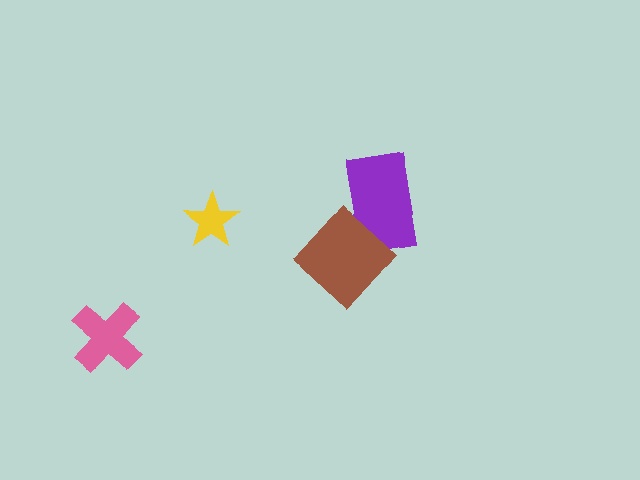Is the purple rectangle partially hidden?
Yes, it is partially covered by another shape.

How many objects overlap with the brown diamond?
1 object overlaps with the brown diamond.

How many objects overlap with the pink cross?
0 objects overlap with the pink cross.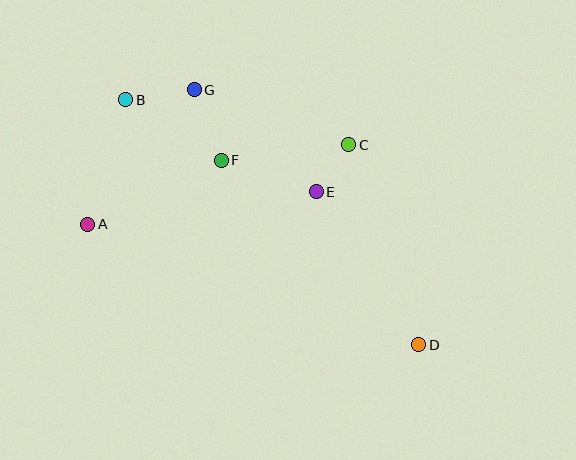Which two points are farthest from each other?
Points B and D are farthest from each other.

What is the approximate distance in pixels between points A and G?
The distance between A and G is approximately 172 pixels.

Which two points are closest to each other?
Points C and E are closest to each other.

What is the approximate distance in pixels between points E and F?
The distance between E and F is approximately 100 pixels.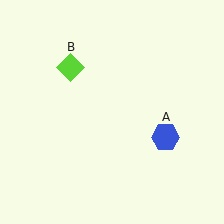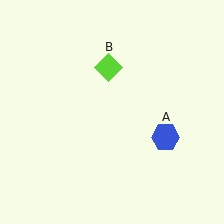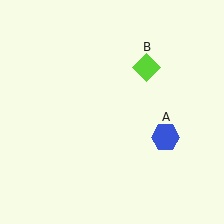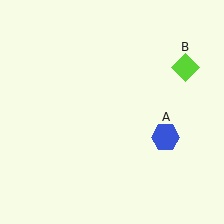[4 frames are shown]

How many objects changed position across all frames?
1 object changed position: lime diamond (object B).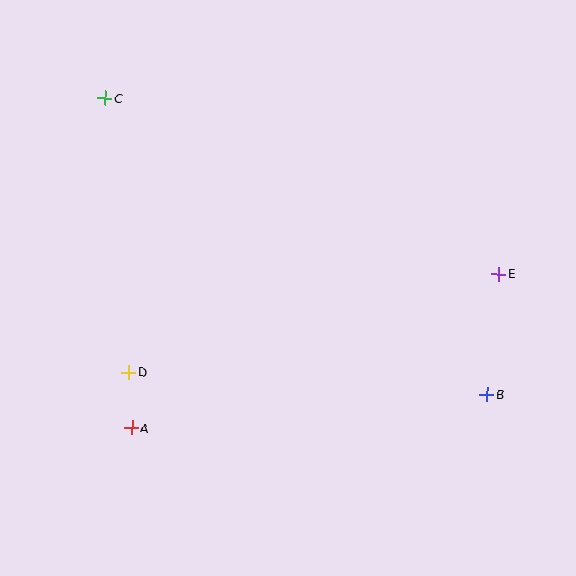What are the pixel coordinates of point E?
Point E is at (499, 274).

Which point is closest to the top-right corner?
Point E is closest to the top-right corner.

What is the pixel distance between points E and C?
The distance between E and C is 431 pixels.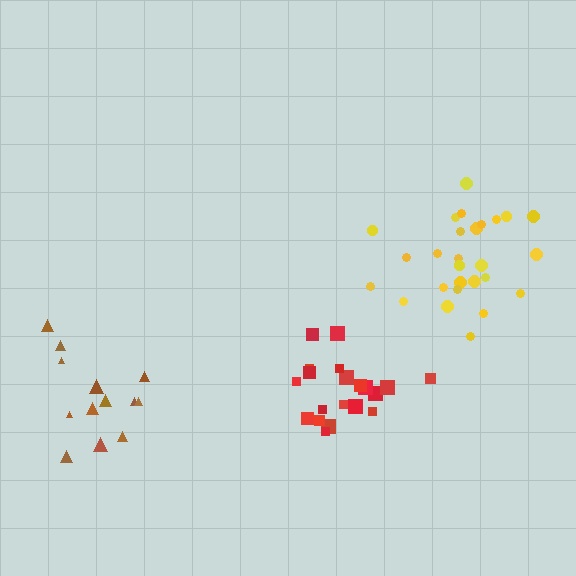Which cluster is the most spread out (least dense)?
Brown.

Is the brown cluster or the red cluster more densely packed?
Red.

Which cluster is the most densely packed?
Red.